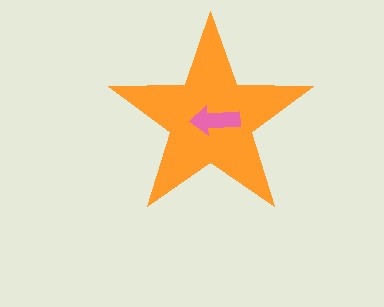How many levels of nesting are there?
2.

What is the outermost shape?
The orange star.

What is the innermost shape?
The pink arrow.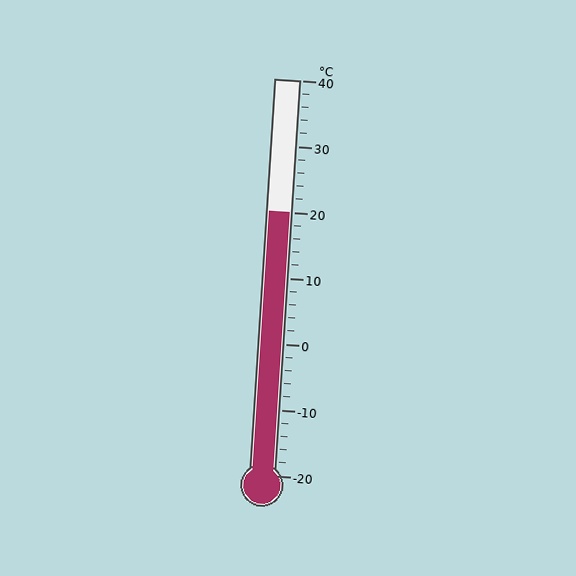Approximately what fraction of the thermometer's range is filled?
The thermometer is filled to approximately 65% of its range.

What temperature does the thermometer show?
The thermometer shows approximately 20°C.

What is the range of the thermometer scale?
The thermometer scale ranges from -20°C to 40°C.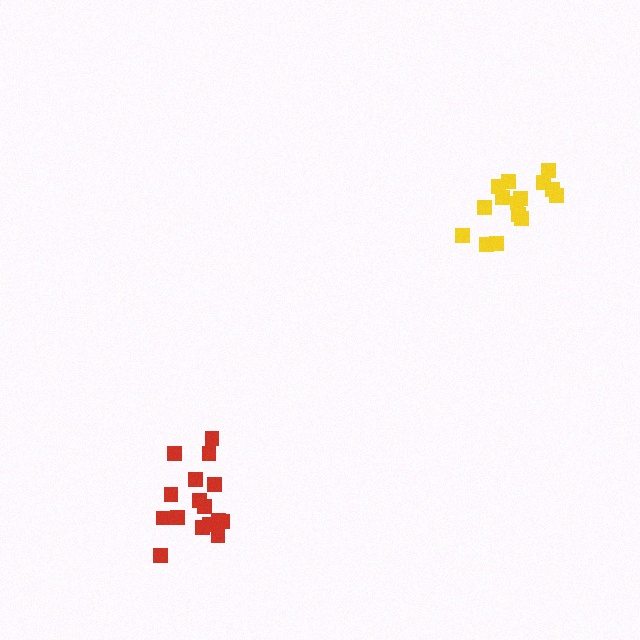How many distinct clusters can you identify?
There are 2 distinct clusters.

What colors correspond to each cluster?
The clusters are colored: red, yellow.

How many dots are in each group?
Group 1: 16 dots, Group 2: 15 dots (31 total).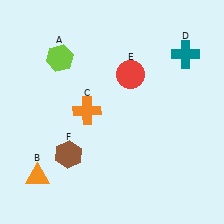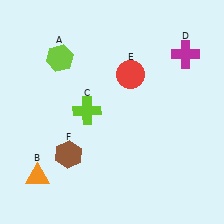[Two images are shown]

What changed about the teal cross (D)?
In Image 1, D is teal. In Image 2, it changed to magenta.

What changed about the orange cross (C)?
In Image 1, C is orange. In Image 2, it changed to lime.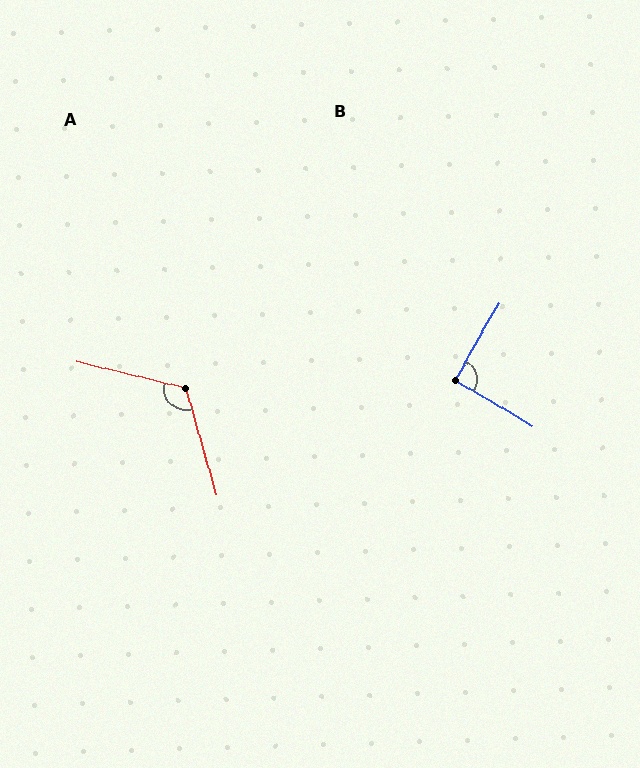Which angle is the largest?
A, at approximately 119 degrees.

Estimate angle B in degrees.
Approximately 91 degrees.